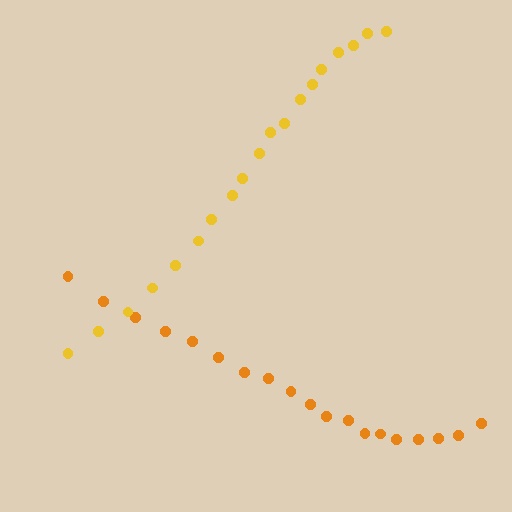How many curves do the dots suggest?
There are 2 distinct paths.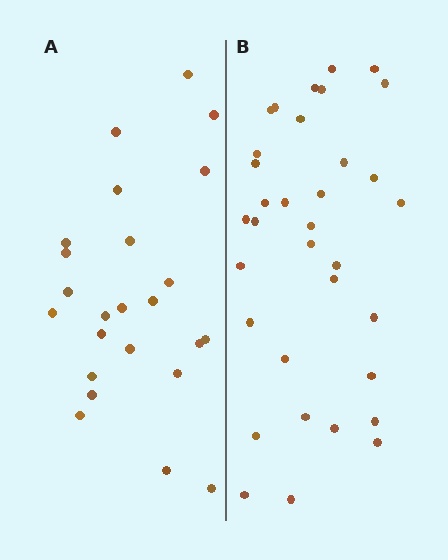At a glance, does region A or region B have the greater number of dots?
Region B (the right region) has more dots.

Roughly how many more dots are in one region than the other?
Region B has roughly 10 or so more dots than region A.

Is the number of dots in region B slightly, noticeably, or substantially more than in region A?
Region B has noticeably more, but not dramatically so. The ratio is roughly 1.4 to 1.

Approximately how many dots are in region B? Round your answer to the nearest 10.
About 30 dots. (The exact count is 34, which rounds to 30.)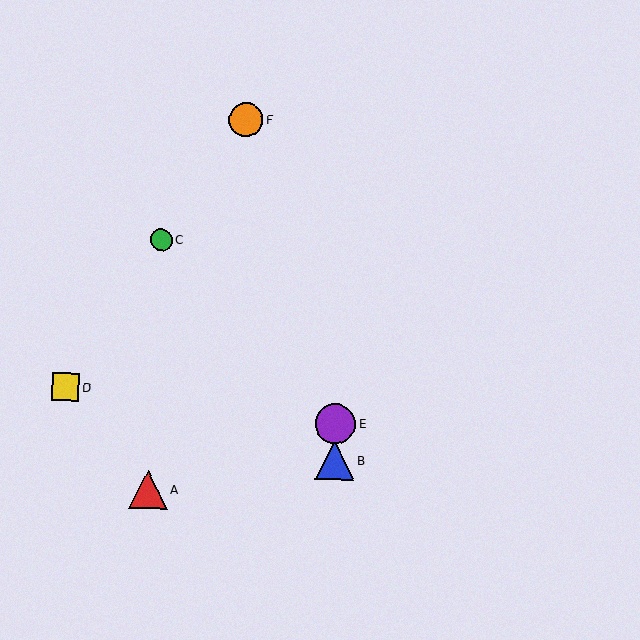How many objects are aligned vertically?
2 objects (B, E) are aligned vertically.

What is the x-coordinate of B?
Object B is at x≈335.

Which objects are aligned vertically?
Objects B, E are aligned vertically.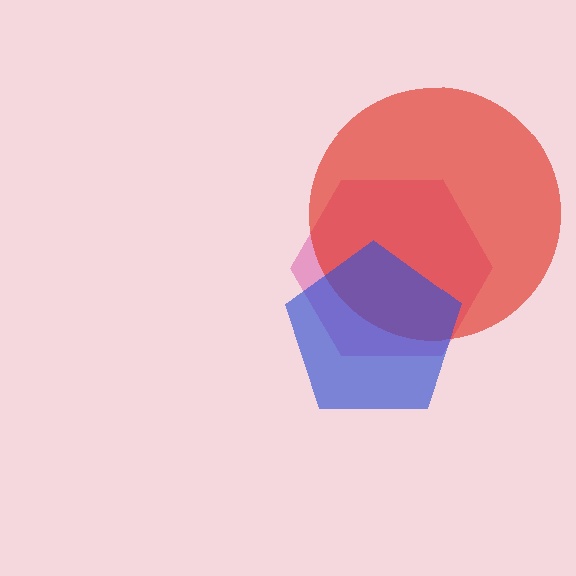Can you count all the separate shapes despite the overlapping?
Yes, there are 3 separate shapes.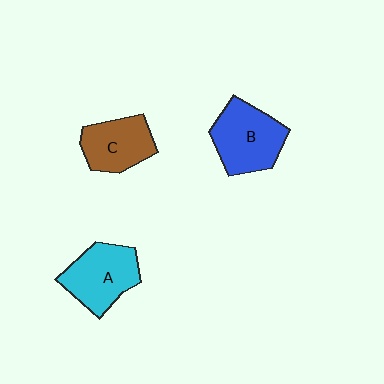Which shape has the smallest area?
Shape C (brown).